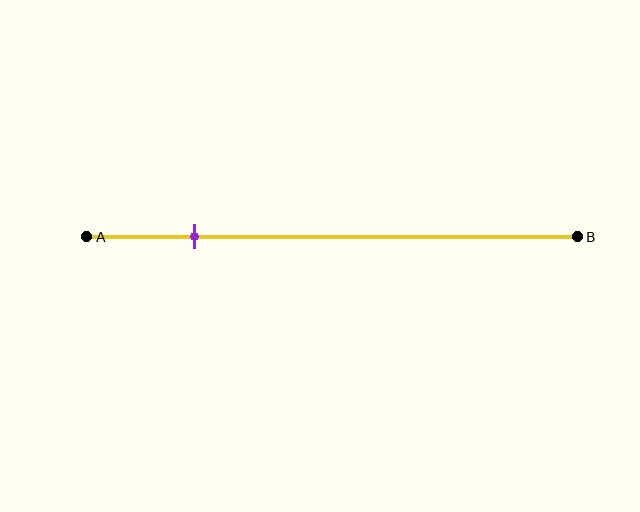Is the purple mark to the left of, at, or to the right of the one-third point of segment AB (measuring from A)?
The purple mark is to the left of the one-third point of segment AB.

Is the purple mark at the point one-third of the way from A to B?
No, the mark is at about 20% from A, not at the 33% one-third point.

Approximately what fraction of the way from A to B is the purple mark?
The purple mark is approximately 20% of the way from A to B.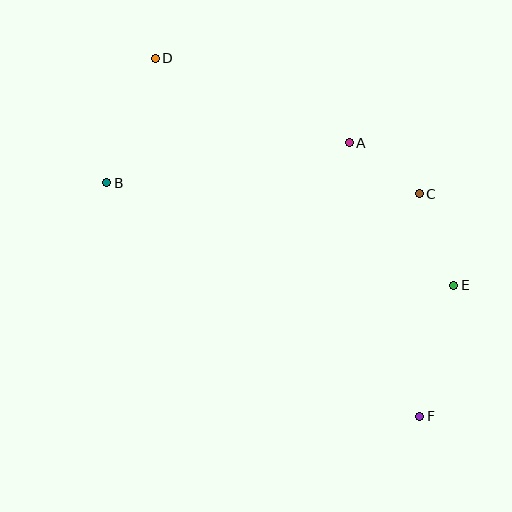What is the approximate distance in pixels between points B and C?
The distance between B and C is approximately 313 pixels.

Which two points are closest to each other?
Points A and C are closest to each other.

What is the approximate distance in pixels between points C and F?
The distance between C and F is approximately 223 pixels.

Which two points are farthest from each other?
Points D and F are farthest from each other.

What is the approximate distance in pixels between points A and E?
The distance between A and E is approximately 177 pixels.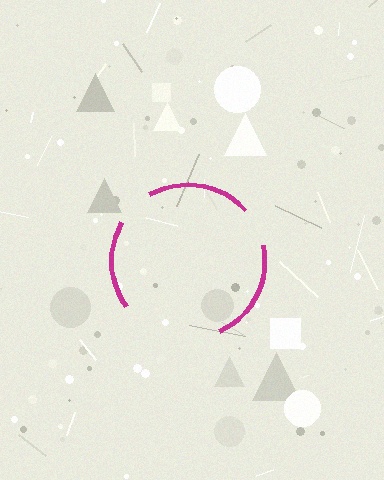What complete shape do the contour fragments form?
The contour fragments form a circle.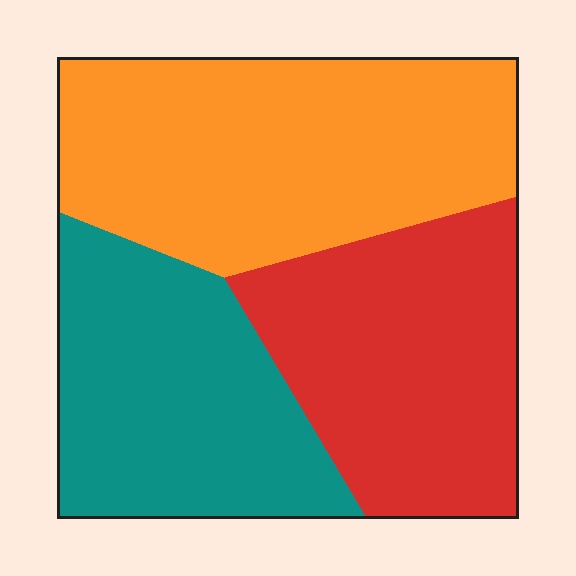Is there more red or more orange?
Orange.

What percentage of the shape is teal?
Teal covers 30% of the shape.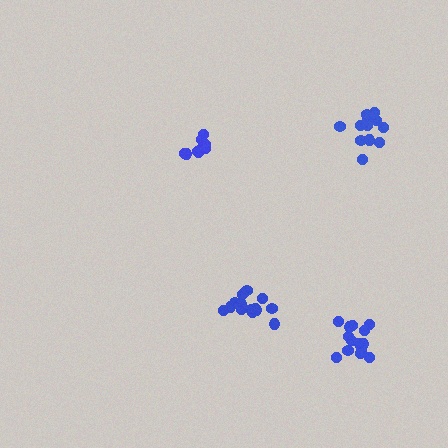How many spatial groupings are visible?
There are 4 spatial groupings.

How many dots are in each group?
Group 1: 10 dots, Group 2: 12 dots, Group 3: 14 dots, Group 4: 14 dots (50 total).